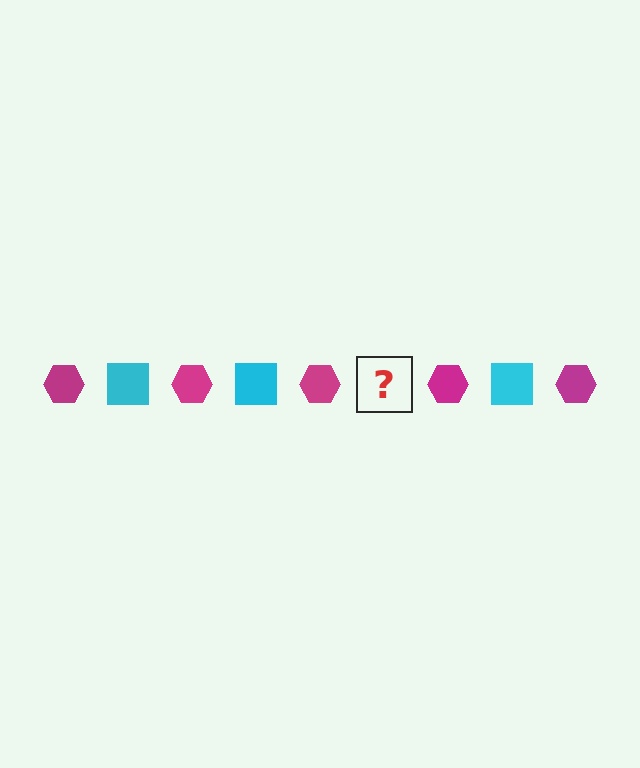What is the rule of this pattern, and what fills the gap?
The rule is that the pattern alternates between magenta hexagon and cyan square. The gap should be filled with a cyan square.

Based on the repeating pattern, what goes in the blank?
The blank should be a cyan square.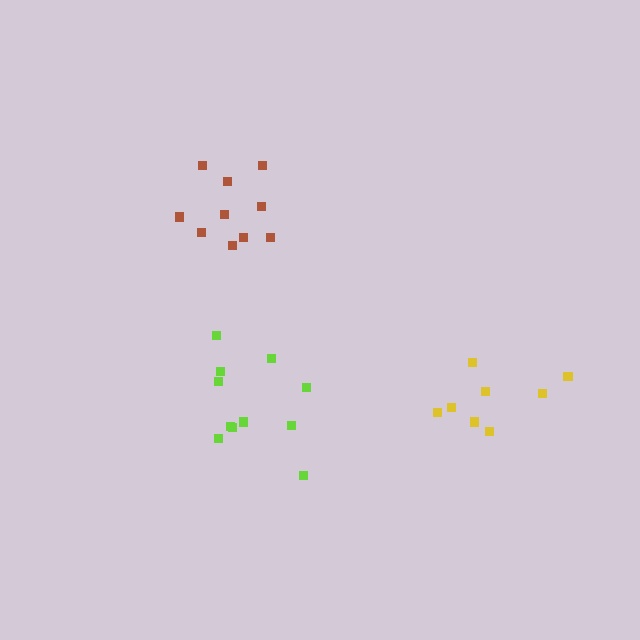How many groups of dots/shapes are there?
There are 3 groups.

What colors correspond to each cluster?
The clusters are colored: brown, yellow, lime.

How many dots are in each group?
Group 1: 10 dots, Group 2: 8 dots, Group 3: 11 dots (29 total).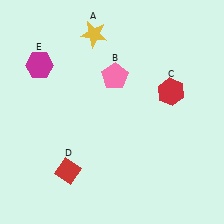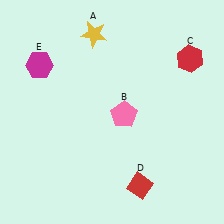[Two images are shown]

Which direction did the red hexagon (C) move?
The red hexagon (C) moved up.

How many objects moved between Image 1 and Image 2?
3 objects moved between the two images.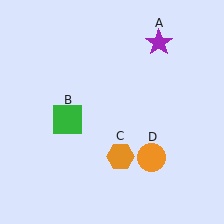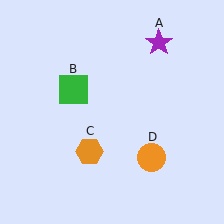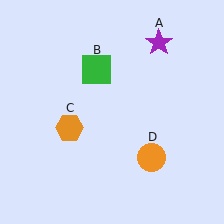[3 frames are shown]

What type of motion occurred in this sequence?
The green square (object B), orange hexagon (object C) rotated clockwise around the center of the scene.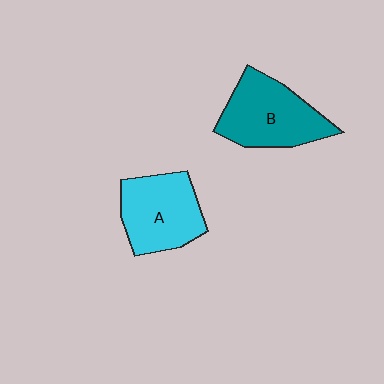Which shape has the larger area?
Shape B (teal).